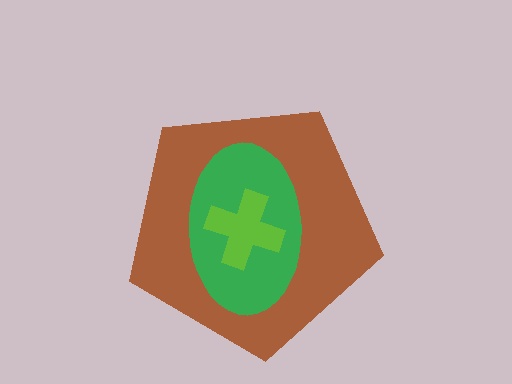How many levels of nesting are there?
3.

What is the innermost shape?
The lime cross.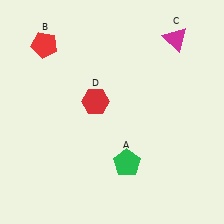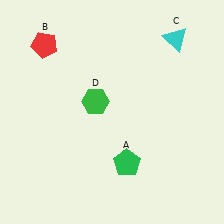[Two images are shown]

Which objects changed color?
C changed from magenta to cyan. D changed from red to green.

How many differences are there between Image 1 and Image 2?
There are 2 differences between the two images.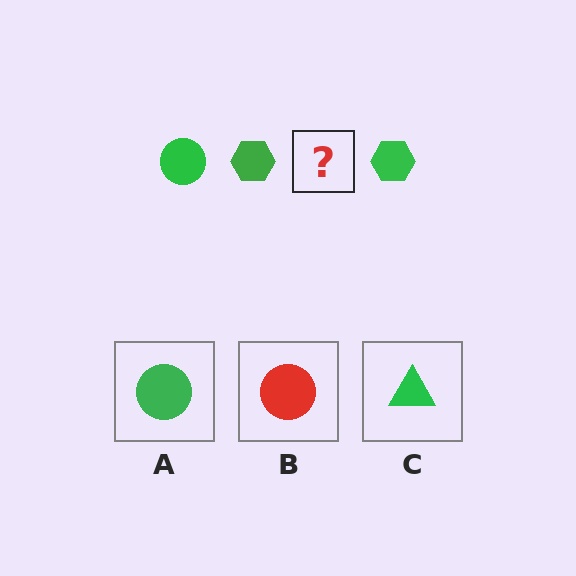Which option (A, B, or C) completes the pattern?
A.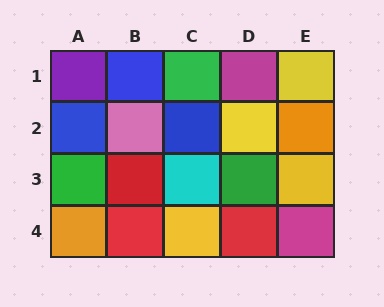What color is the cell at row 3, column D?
Green.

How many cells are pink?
1 cell is pink.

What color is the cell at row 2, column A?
Blue.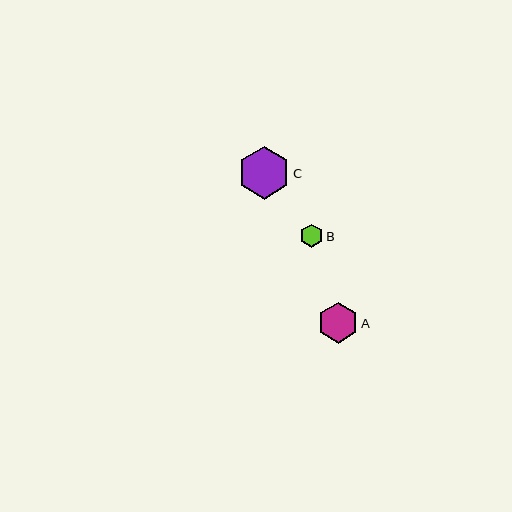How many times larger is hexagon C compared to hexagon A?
Hexagon C is approximately 1.3 times the size of hexagon A.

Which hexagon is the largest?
Hexagon C is the largest with a size of approximately 52 pixels.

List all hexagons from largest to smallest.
From largest to smallest: C, A, B.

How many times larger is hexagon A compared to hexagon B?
Hexagon A is approximately 1.7 times the size of hexagon B.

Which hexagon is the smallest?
Hexagon B is the smallest with a size of approximately 24 pixels.